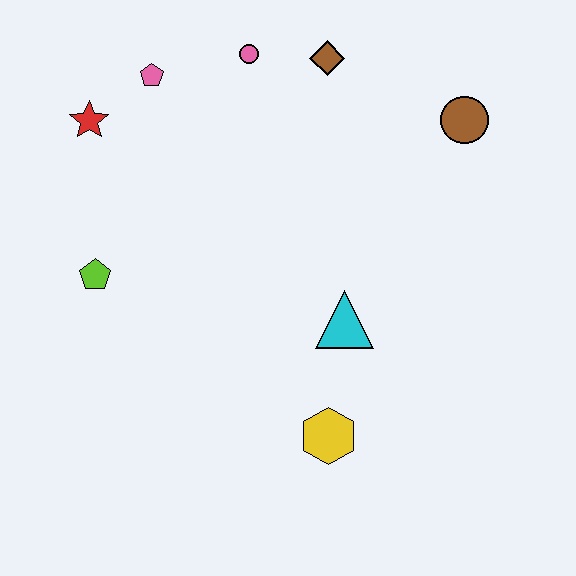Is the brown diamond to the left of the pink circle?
No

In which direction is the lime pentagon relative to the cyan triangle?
The lime pentagon is to the left of the cyan triangle.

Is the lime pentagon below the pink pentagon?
Yes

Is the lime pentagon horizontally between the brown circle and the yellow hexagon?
No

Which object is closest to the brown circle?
The brown diamond is closest to the brown circle.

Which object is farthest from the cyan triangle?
The red star is farthest from the cyan triangle.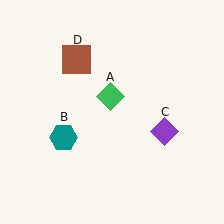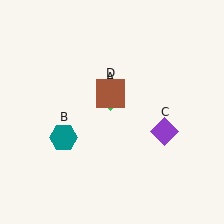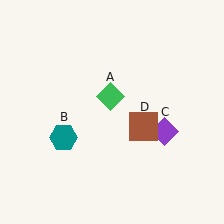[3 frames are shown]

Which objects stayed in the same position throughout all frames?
Green diamond (object A) and teal hexagon (object B) and purple diamond (object C) remained stationary.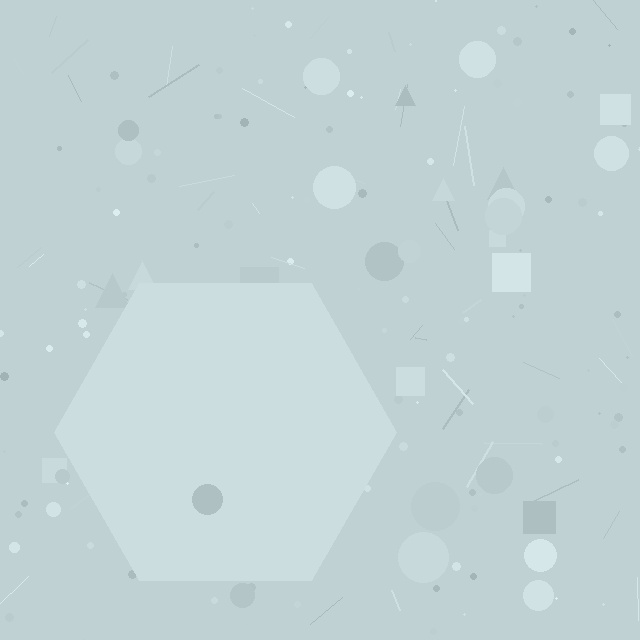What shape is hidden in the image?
A hexagon is hidden in the image.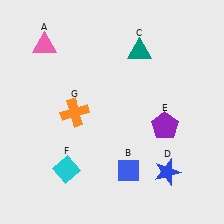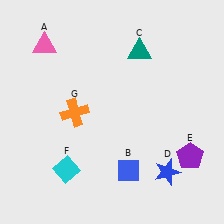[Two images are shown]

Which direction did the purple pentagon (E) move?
The purple pentagon (E) moved down.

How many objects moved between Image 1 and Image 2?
1 object moved between the two images.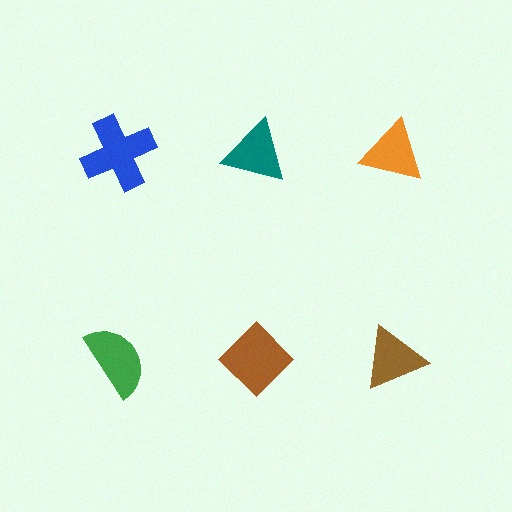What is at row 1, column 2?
A teal triangle.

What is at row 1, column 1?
A blue cross.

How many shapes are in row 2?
3 shapes.